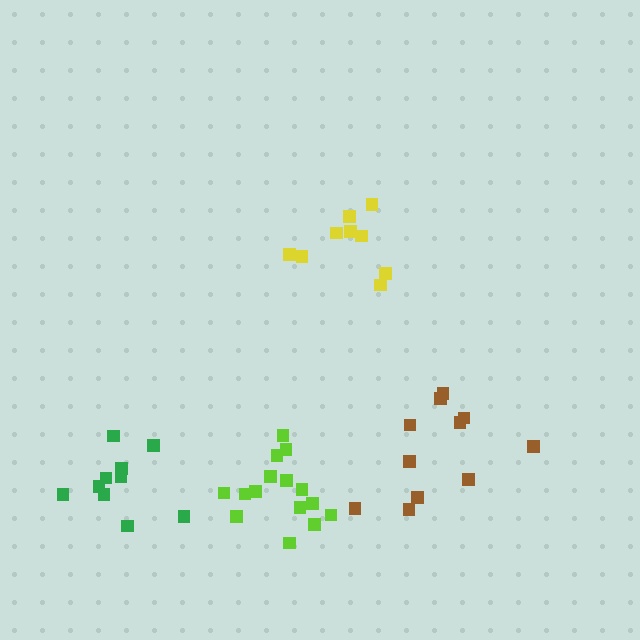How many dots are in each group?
Group 1: 11 dots, Group 2: 15 dots, Group 3: 9 dots, Group 4: 10 dots (45 total).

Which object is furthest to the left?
The green cluster is leftmost.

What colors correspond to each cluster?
The clusters are colored: brown, lime, yellow, green.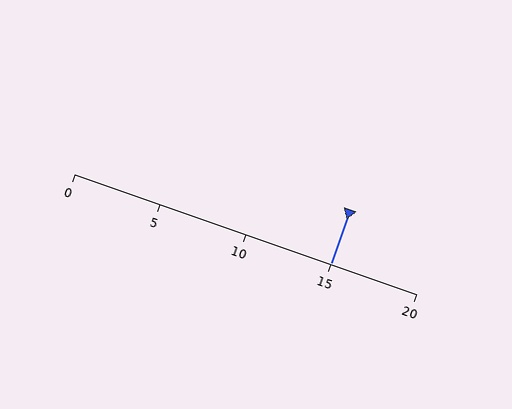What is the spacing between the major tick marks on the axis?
The major ticks are spaced 5 apart.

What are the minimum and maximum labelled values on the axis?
The axis runs from 0 to 20.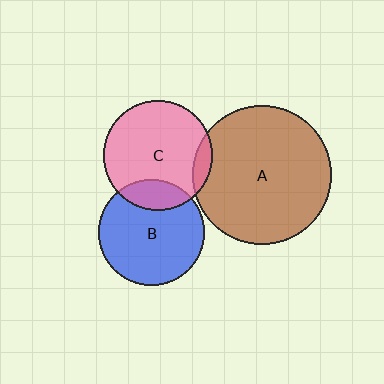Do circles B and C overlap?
Yes.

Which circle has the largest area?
Circle A (brown).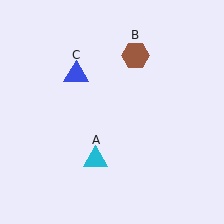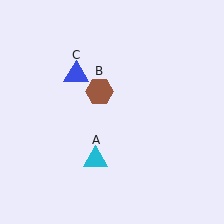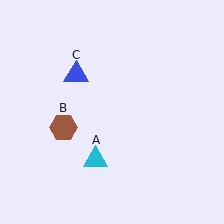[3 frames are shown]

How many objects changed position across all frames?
1 object changed position: brown hexagon (object B).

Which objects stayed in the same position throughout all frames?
Cyan triangle (object A) and blue triangle (object C) remained stationary.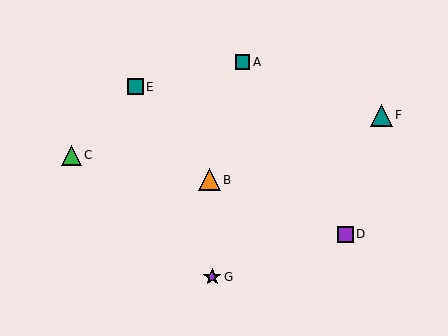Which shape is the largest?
The teal triangle (labeled F) is the largest.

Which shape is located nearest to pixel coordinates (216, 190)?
The orange triangle (labeled B) at (209, 180) is nearest to that location.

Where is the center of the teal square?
The center of the teal square is at (135, 87).